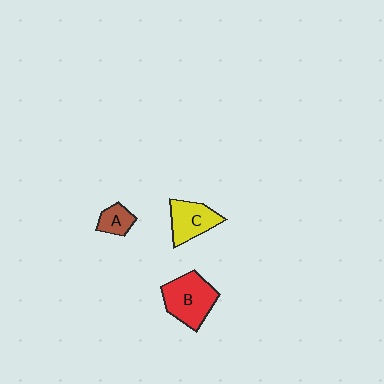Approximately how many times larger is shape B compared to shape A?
Approximately 2.5 times.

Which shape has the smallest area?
Shape A (brown).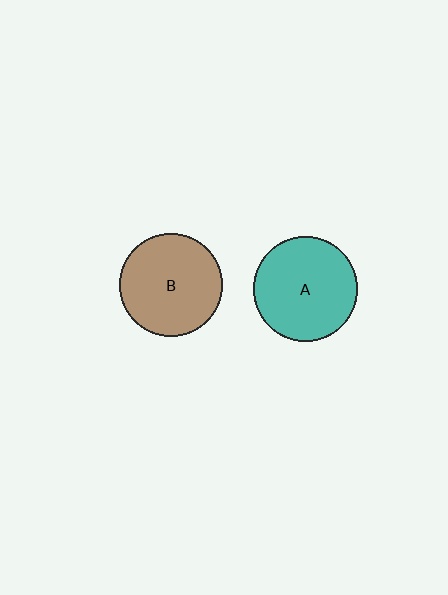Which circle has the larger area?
Circle A (teal).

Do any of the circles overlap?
No, none of the circles overlap.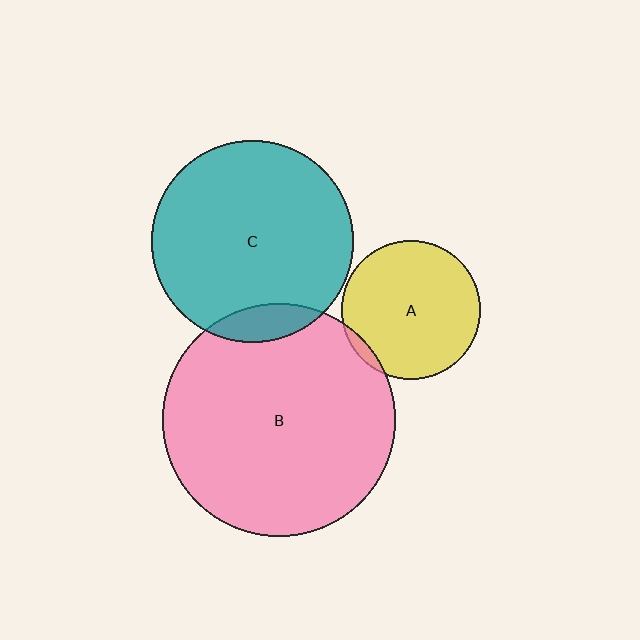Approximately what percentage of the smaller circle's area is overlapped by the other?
Approximately 10%.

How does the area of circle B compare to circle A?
Approximately 2.8 times.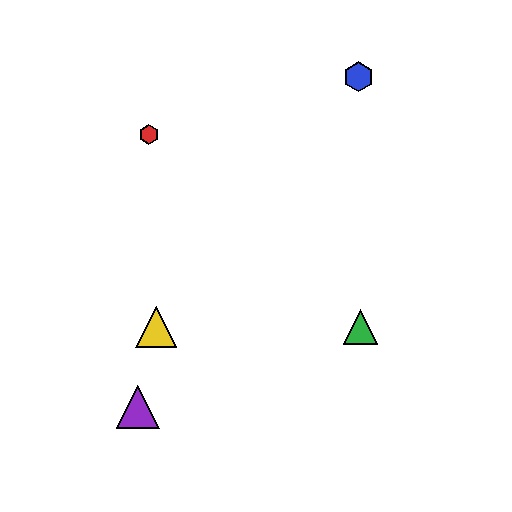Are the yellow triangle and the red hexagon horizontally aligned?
No, the yellow triangle is at y≈327 and the red hexagon is at y≈134.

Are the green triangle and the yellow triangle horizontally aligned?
Yes, both are at y≈327.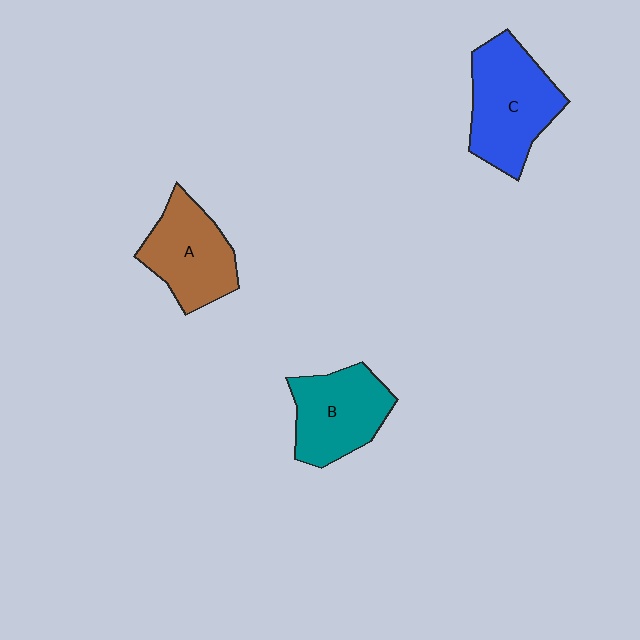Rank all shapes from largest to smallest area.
From largest to smallest: C (blue), B (teal), A (brown).